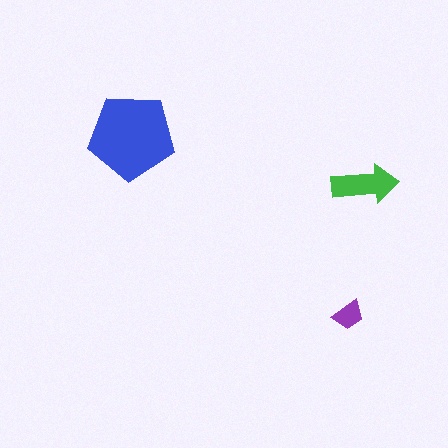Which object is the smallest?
The purple trapezoid.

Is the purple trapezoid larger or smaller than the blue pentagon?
Smaller.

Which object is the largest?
The blue pentagon.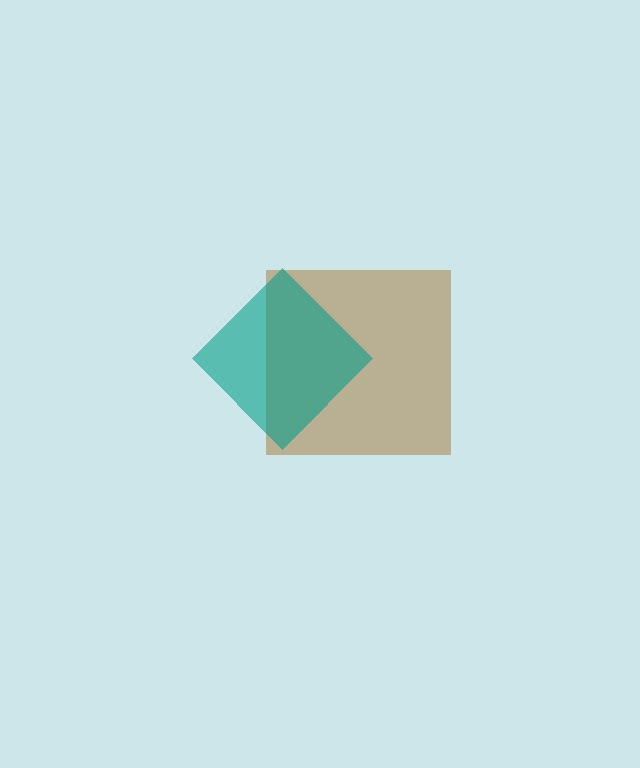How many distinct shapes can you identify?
There are 2 distinct shapes: a brown square, a teal diamond.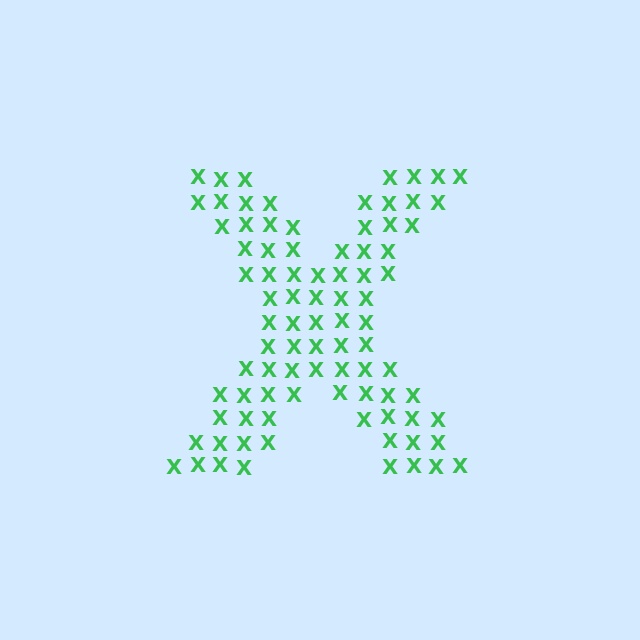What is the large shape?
The large shape is the letter X.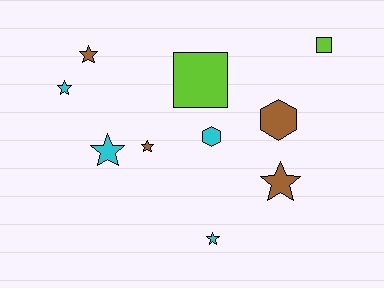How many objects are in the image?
There are 10 objects.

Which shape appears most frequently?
Star, with 6 objects.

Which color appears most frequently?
Cyan, with 4 objects.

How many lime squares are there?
There are 2 lime squares.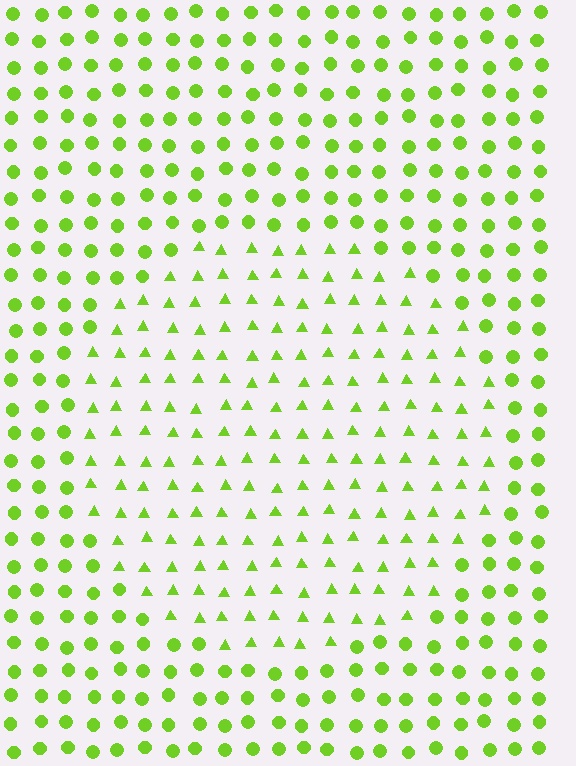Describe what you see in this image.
The image is filled with small lime elements arranged in a uniform grid. A circle-shaped region contains triangles, while the surrounding area contains circles. The boundary is defined purely by the change in element shape.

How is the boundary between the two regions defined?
The boundary is defined by a change in element shape: triangles inside vs. circles outside. All elements share the same color and spacing.